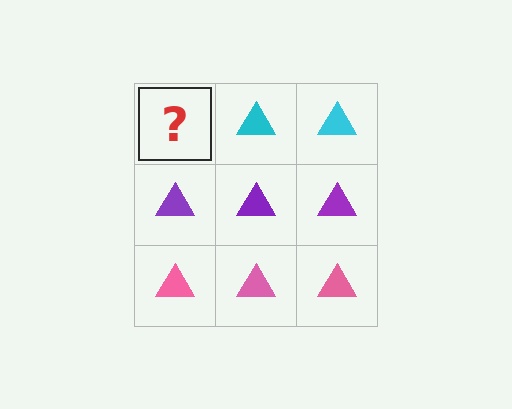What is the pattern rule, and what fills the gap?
The rule is that each row has a consistent color. The gap should be filled with a cyan triangle.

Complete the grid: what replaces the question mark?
The question mark should be replaced with a cyan triangle.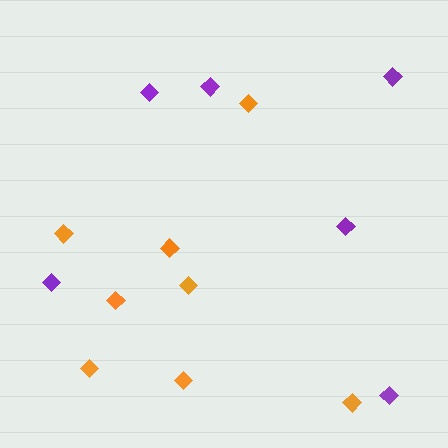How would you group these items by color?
There are 2 groups: one group of purple diamonds (6) and one group of orange diamonds (8).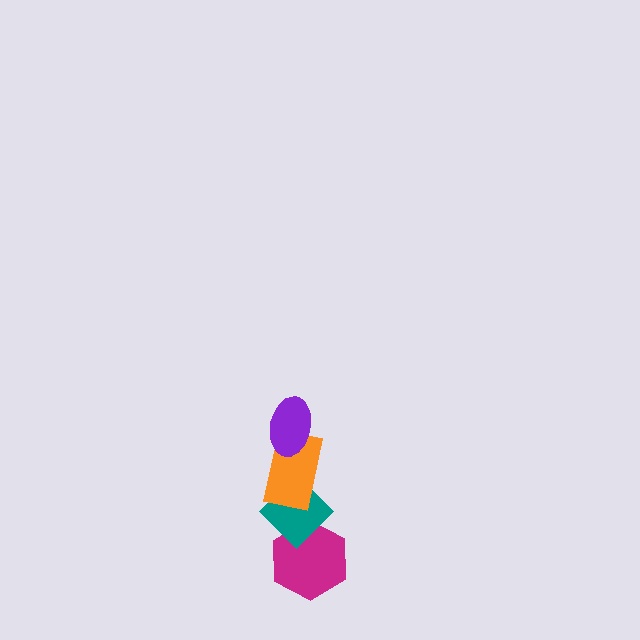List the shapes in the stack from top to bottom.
From top to bottom: the purple ellipse, the orange rectangle, the teal diamond, the magenta hexagon.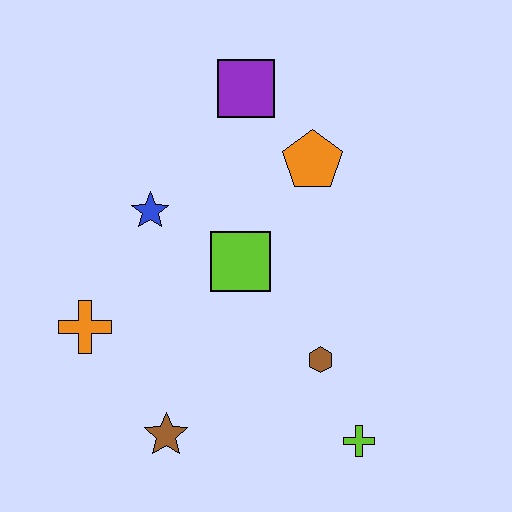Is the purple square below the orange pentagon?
No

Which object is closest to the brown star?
The orange cross is closest to the brown star.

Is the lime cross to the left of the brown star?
No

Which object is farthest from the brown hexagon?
The purple square is farthest from the brown hexagon.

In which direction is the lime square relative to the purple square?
The lime square is below the purple square.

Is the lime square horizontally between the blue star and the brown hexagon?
Yes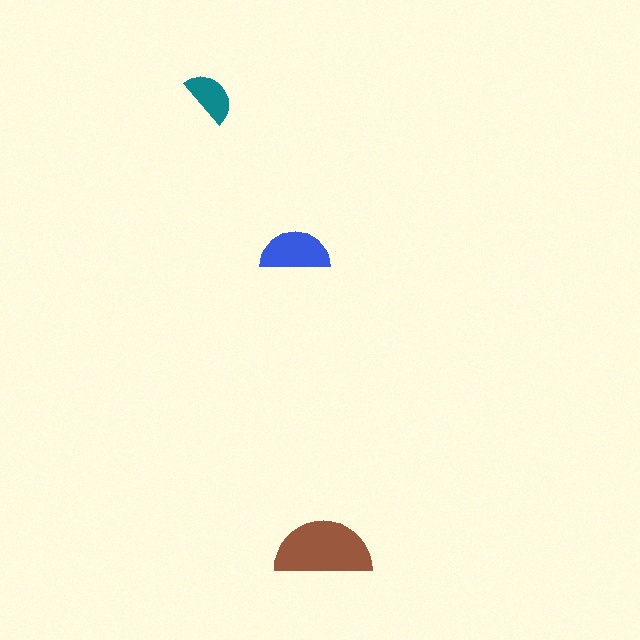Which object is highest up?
The teal semicircle is topmost.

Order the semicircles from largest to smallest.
the brown one, the blue one, the teal one.